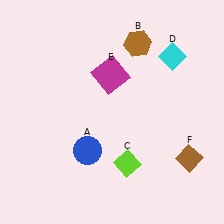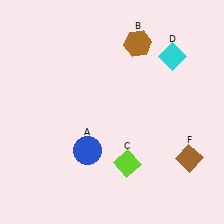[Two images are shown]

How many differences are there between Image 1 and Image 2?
There is 1 difference between the two images.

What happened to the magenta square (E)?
The magenta square (E) was removed in Image 2. It was in the top-left area of Image 1.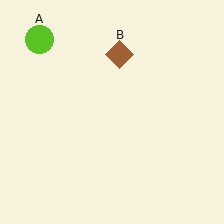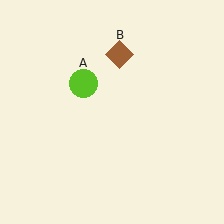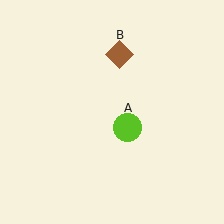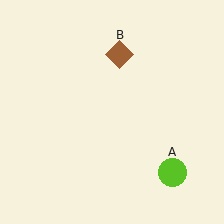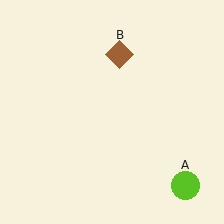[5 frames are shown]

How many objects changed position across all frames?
1 object changed position: lime circle (object A).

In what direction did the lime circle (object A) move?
The lime circle (object A) moved down and to the right.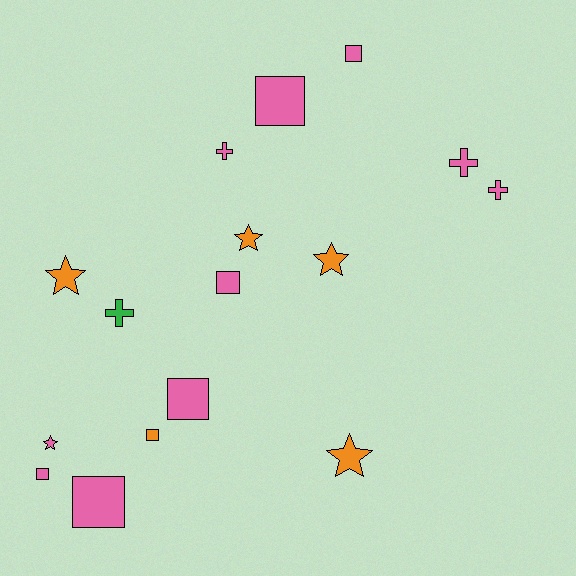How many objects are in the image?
There are 16 objects.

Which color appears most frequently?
Pink, with 10 objects.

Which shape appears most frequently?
Square, with 7 objects.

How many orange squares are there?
There is 1 orange square.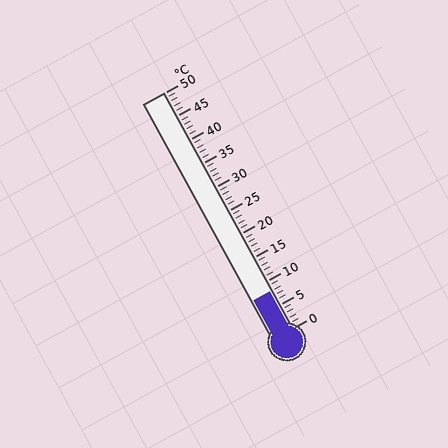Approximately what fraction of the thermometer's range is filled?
The thermometer is filled to approximately 15% of its range.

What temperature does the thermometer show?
The thermometer shows approximately 8°C.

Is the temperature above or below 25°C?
The temperature is below 25°C.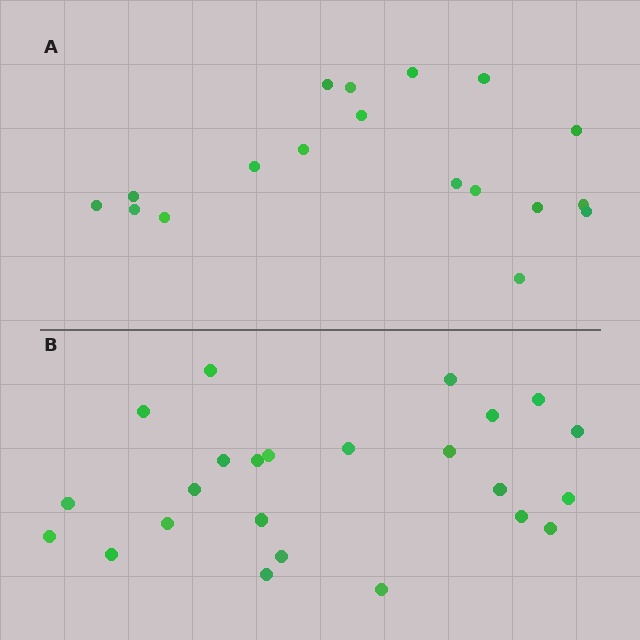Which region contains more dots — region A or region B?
Region B (the bottom region) has more dots.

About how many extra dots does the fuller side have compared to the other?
Region B has about 6 more dots than region A.